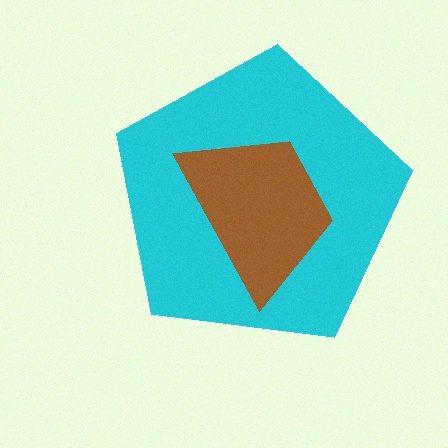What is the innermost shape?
The brown trapezoid.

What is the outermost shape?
The cyan pentagon.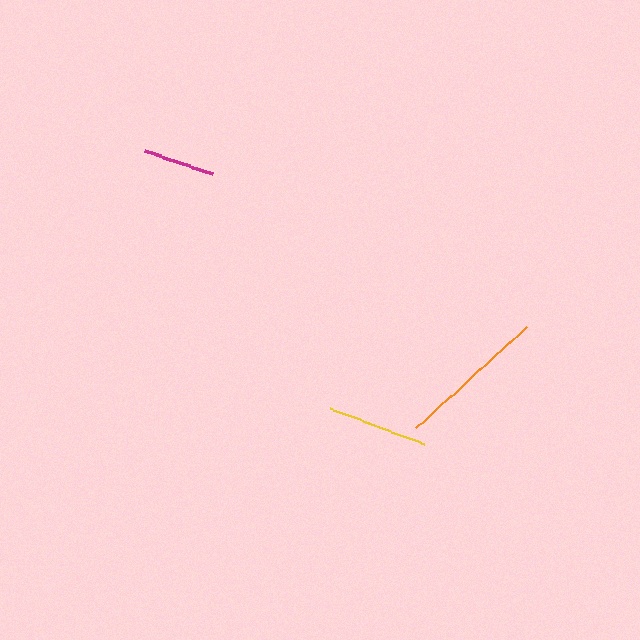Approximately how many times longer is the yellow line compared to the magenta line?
The yellow line is approximately 1.4 times the length of the magenta line.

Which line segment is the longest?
The orange line is the longest at approximately 150 pixels.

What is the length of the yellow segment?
The yellow segment is approximately 100 pixels long.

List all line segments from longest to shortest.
From longest to shortest: orange, yellow, magenta.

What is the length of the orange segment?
The orange segment is approximately 150 pixels long.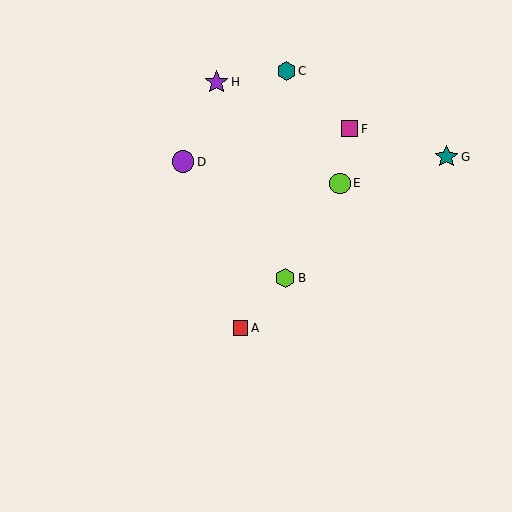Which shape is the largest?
The teal star (labeled G) is the largest.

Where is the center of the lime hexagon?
The center of the lime hexagon is at (285, 278).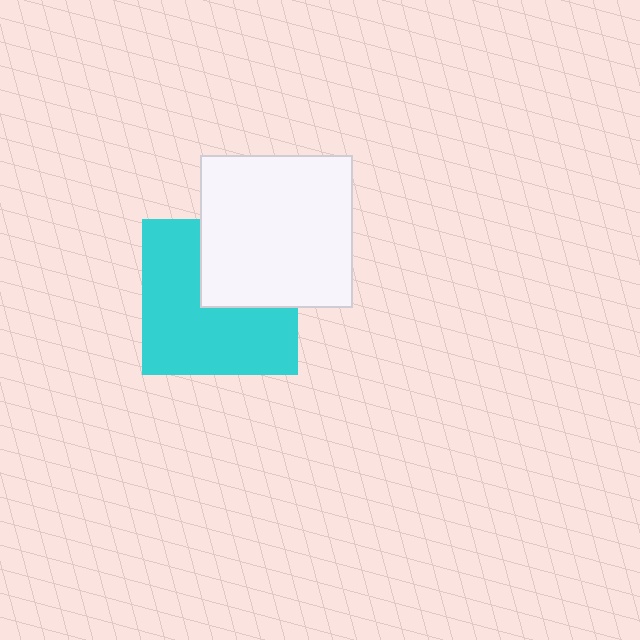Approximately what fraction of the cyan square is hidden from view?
Roughly 35% of the cyan square is hidden behind the white square.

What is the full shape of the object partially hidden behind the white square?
The partially hidden object is a cyan square.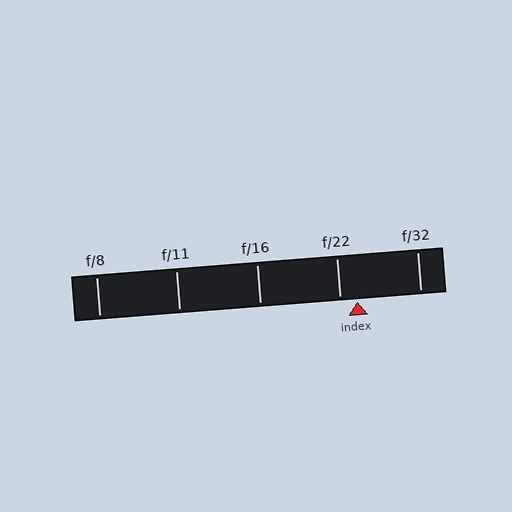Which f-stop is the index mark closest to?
The index mark is closest to f/22.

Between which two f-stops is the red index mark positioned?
The index mark is between f/22 and f/32.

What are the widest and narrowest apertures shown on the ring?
The widest aperture shown is f/8 and the narrowest is f/32.